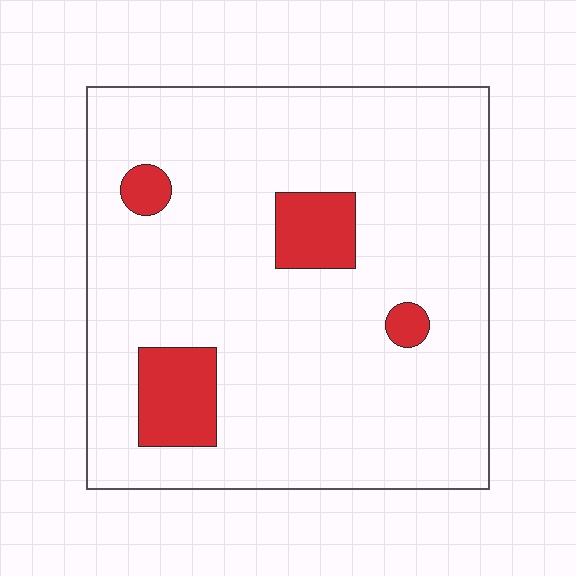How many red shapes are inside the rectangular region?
4.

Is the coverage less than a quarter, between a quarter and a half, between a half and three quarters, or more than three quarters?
Less than a quarter.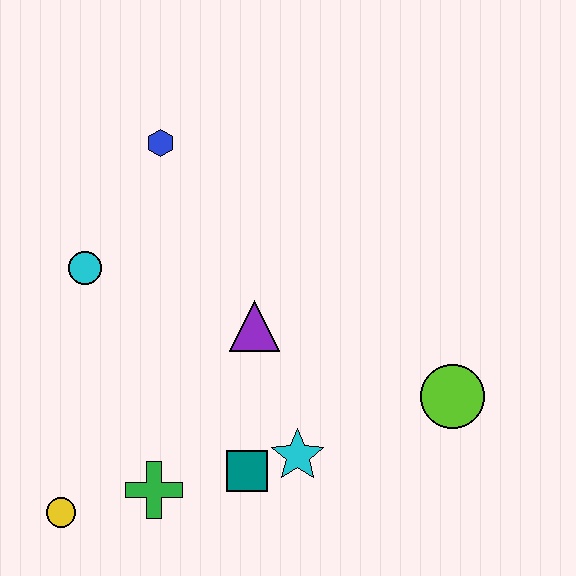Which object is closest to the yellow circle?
The green cross is closest to the yellow circle.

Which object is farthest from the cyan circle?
The lime circle is farthest from the cyan circle.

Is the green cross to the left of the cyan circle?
No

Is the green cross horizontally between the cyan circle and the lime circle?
Yes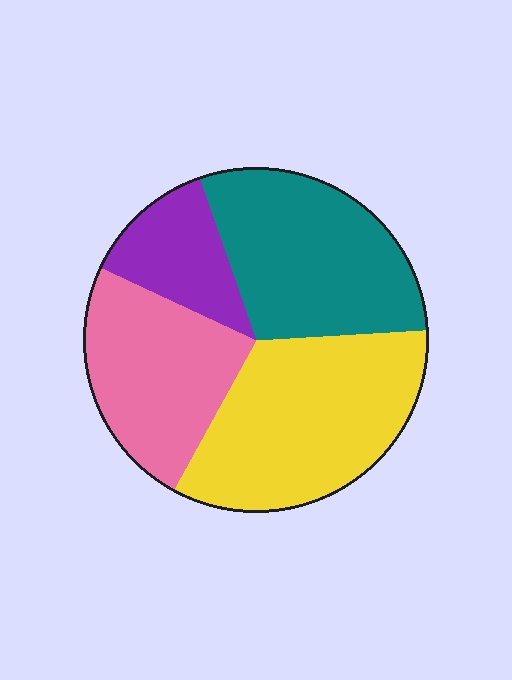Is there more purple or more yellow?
Yellow.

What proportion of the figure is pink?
Pink takes up less than a quarter of the figure.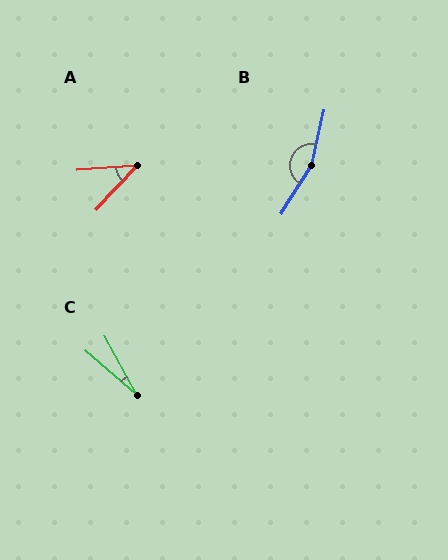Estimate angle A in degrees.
Approximately 42 degrees.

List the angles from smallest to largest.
C (21°), A (42°), B (160°).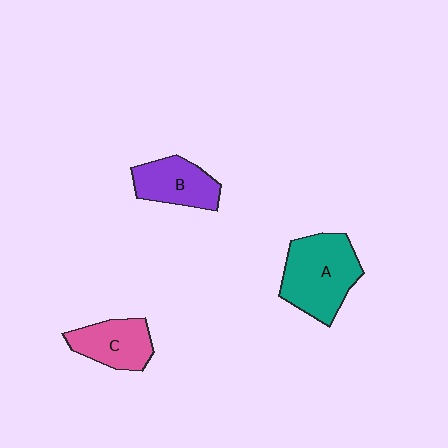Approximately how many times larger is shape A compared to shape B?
Approximately 1.5 times.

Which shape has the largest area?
Shape A (teal).